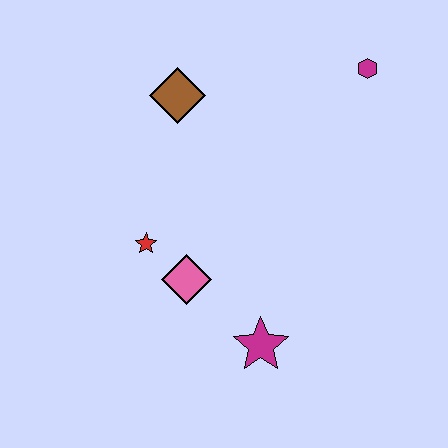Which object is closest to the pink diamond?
The red star is closest to the pink diamond.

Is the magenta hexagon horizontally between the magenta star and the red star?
No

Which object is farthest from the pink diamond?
The magenta hexagon is farthest from the pink diamond.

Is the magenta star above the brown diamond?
No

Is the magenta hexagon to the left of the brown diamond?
No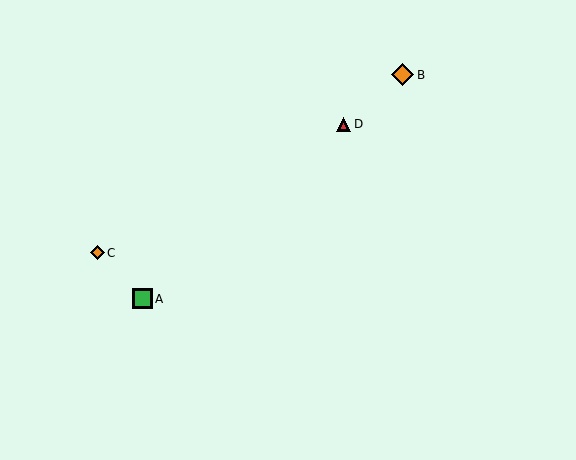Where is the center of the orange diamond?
The center of the orange diamond is at (403, 75).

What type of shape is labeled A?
Shape A is a green square.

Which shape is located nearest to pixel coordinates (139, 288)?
The green square (labeled A) at (142, 299) is nearest to that location.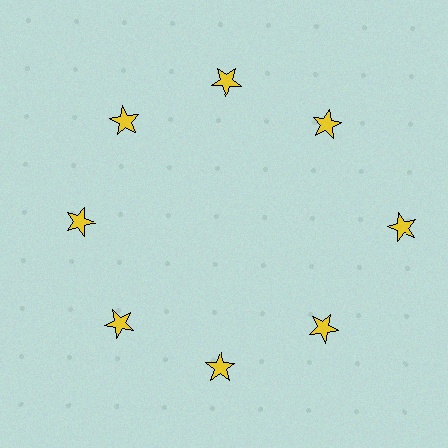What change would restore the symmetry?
The symmetry would be restored by moving it inward, back onto the ring so that all 8 stars sit at equal angles and equal distance from the center.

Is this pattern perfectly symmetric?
No. The 8 yellow stars are arranged in a ring, but one element near the 3 o'clock position is pushed outward from the center, breaking the 8-fold rotational symmetry.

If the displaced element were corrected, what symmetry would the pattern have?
It would have 8-fold rotational symmetry — the pattern would map onto itself every 45 degrees.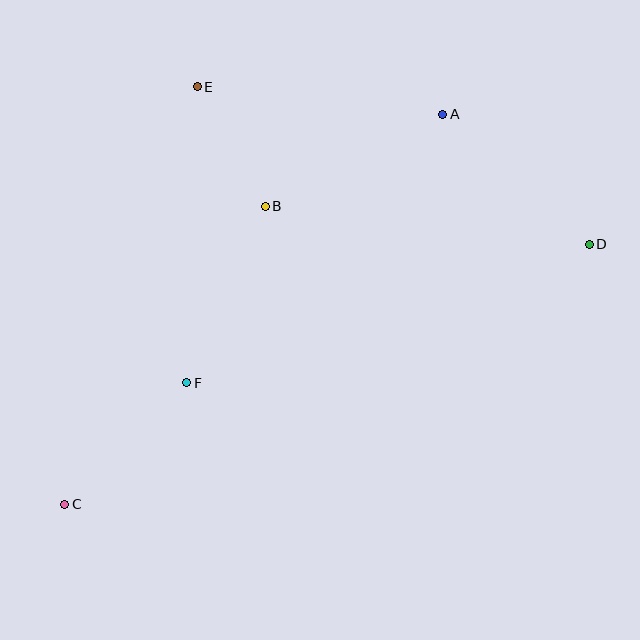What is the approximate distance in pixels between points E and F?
The distance between E and F is approximately 296 pixels.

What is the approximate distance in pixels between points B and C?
The distance between B and C is approximately 359 pixels.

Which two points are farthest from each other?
Points C and D are farthest from each other.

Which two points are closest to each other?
Points B and E are closest to each other.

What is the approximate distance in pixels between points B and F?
The distance between B and F is approximately 193 pixels.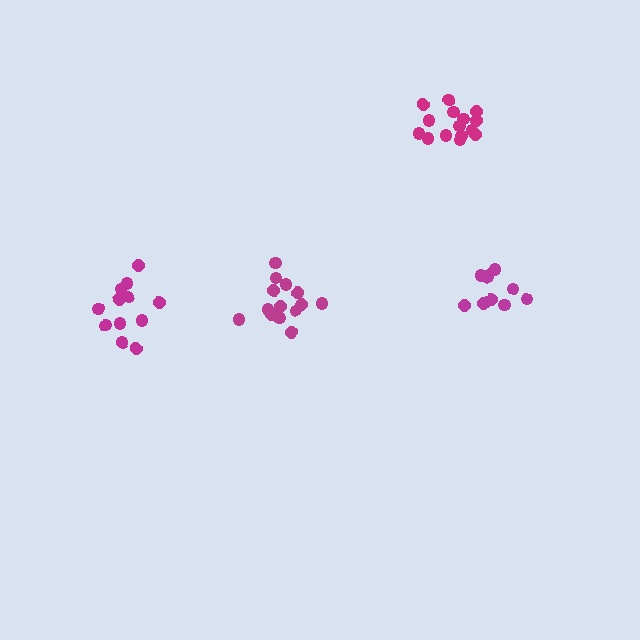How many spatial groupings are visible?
There are 4 spatial groupings.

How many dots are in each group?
Group 1: 12 dots, Group 2: 14 dots, Group 3: 15 dots, Group 4: 11 dots (52 total).